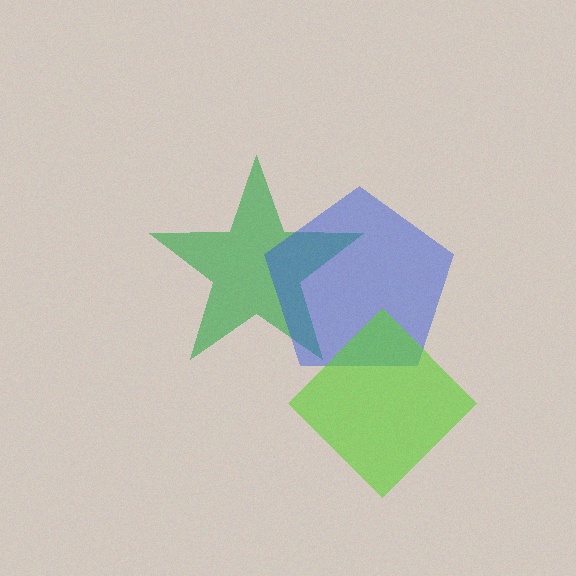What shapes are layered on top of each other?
The layered shapes are: a green star, a blue pentagon, a lime diamond.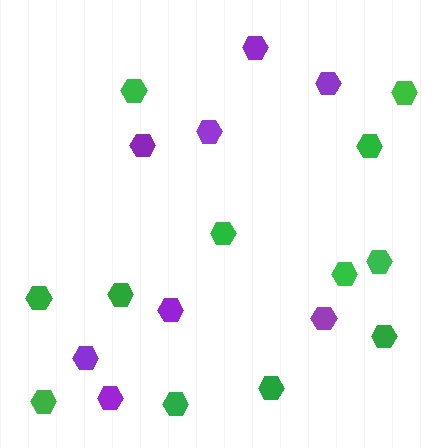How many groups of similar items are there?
There are 2 groups: one group of purple hexagons (8) and one group of green hexagons (12).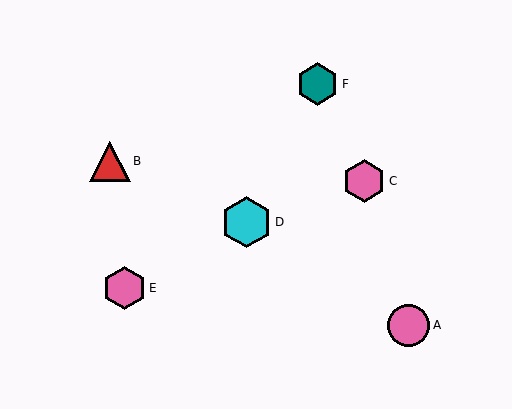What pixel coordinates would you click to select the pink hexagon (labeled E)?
Click at (125, 288) to select the pink hexagon E.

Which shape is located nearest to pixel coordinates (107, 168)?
The red triangle (labeled B) at (110, 161) is nearest to that location.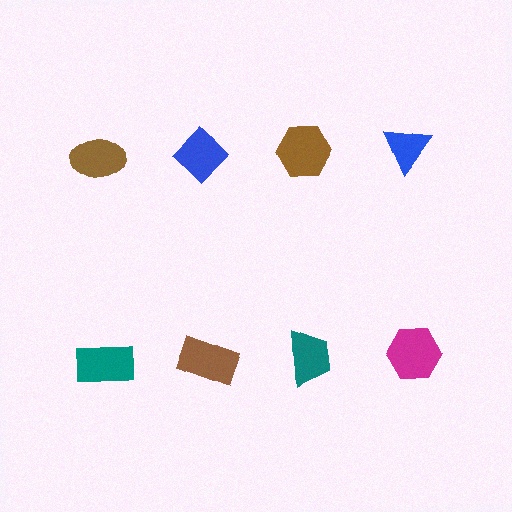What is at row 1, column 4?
A blue triangle.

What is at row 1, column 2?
A blue diamond.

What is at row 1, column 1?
A brown ellipse.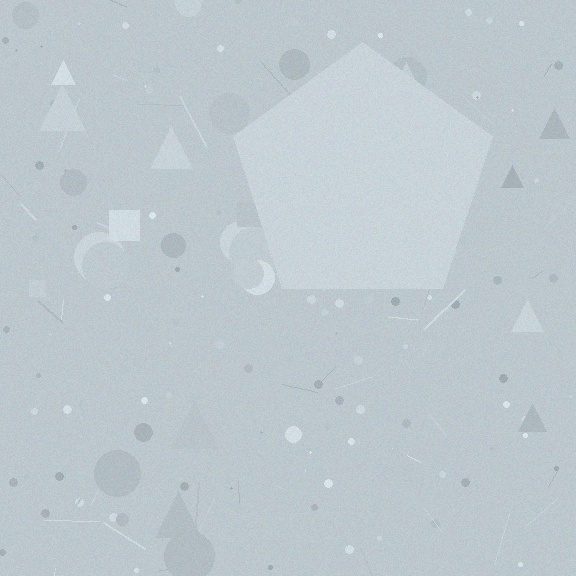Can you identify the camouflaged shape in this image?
The camouflaged shape is a pentagon.